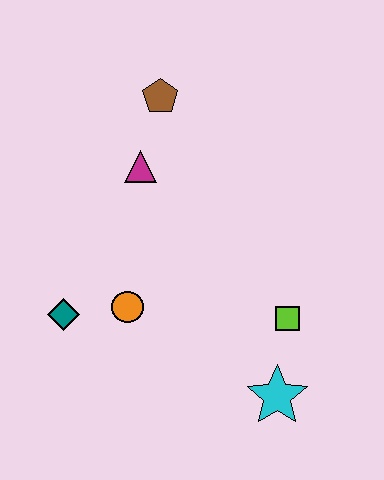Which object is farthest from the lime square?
The brown pentagon is farthest from the lime square.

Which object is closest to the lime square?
The cyan star is closest to the lime square.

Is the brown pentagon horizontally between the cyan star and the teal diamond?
Yes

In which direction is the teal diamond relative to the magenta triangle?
The teal diamond is below the magenta triangle.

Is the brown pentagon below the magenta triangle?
No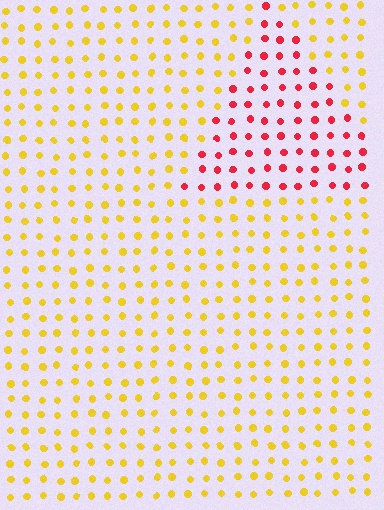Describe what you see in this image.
The image is filled with small yellow elements in a uniform arrangement. A triangle-shaped region is visible where the elements are tinted to a slightly different hue, forming a subtle color boundary.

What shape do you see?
I see a triangle.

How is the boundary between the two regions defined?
The boundary is defined purely by a slight shift in hue (about 59 degrees). Spacing, size, and orientation are identical on both sides.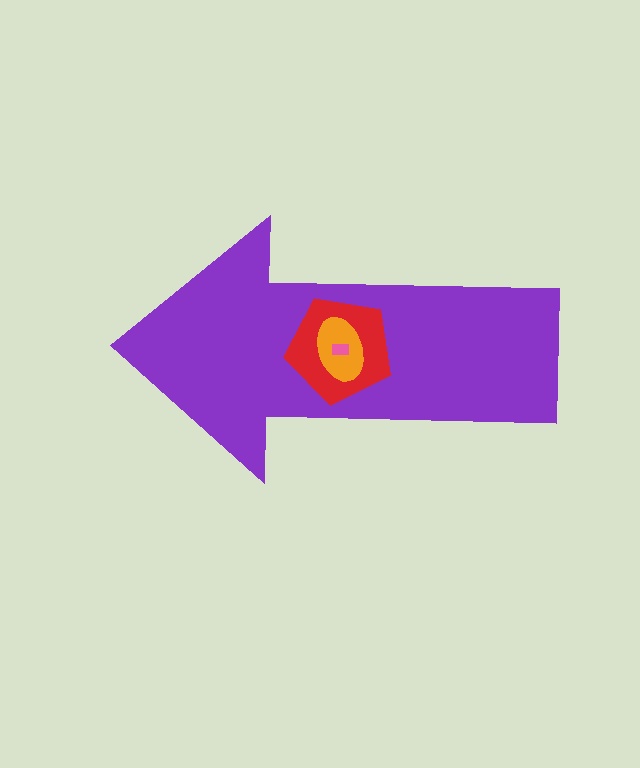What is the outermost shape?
The purple arrow.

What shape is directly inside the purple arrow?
The red pentagon.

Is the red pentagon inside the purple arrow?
Yes.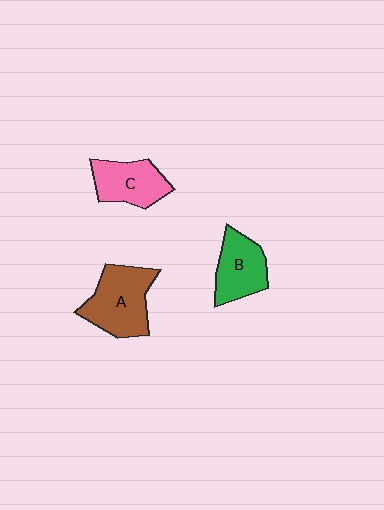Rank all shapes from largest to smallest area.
From largest to smallest: A (brown), C (pink), B (green).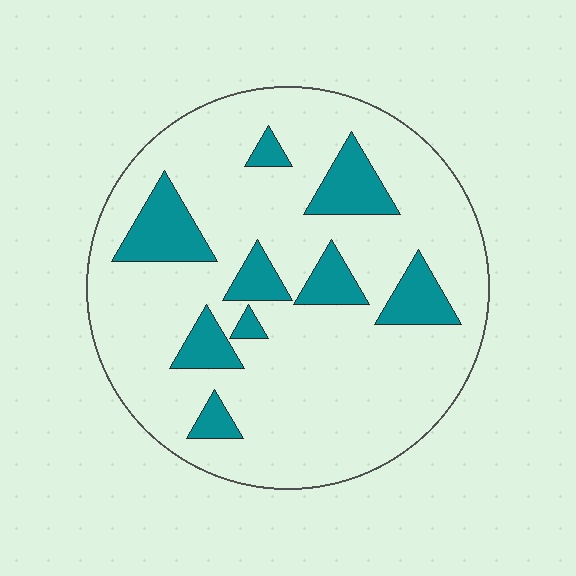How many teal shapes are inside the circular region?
9.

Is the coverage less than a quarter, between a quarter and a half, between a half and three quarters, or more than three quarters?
Less than a quarter.